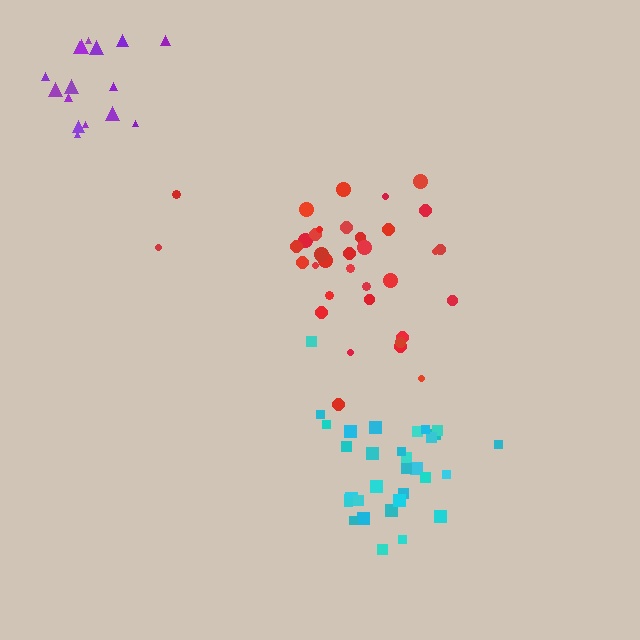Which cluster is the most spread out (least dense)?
Red.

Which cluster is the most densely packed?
Cyan.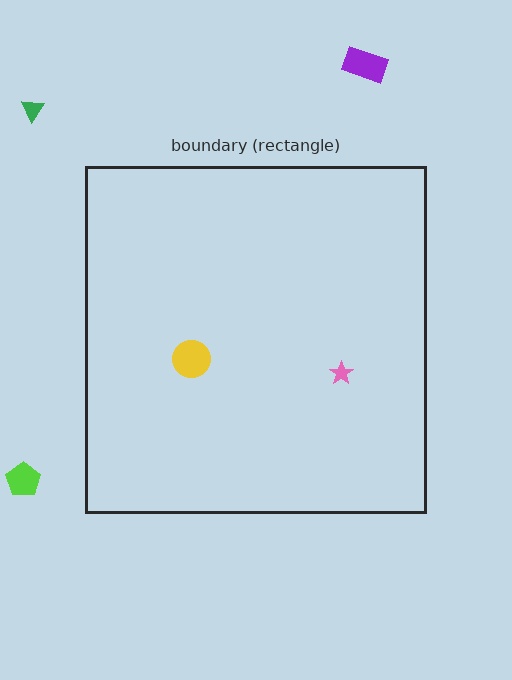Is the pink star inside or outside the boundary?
Inside.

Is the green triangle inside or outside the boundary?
Outside.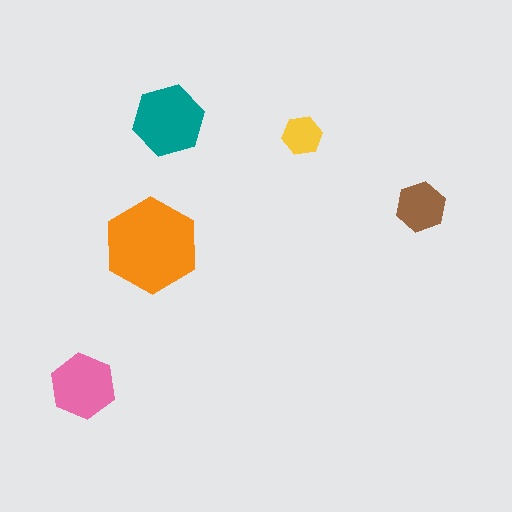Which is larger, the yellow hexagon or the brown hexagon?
The brown one.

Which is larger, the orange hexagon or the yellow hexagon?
The orange one.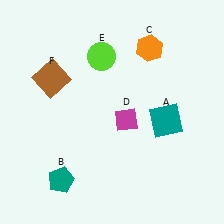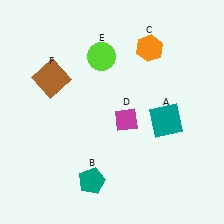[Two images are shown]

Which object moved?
The teal pentagon (B) moved right.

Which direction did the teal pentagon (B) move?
The teal pentagon (B) moved right.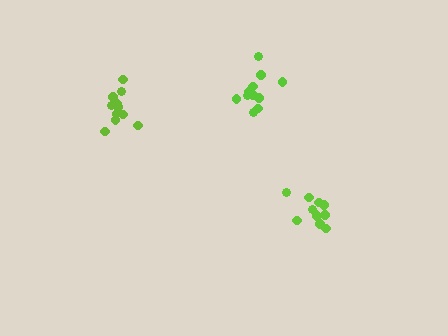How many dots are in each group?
Group 1: 11 dots, Group 2: 11 dots, Group 3: 11 dots (33 total).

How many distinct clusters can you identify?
There are 3 distinct clusters.